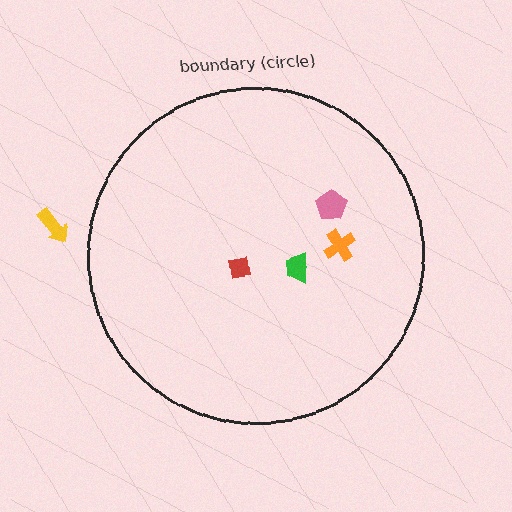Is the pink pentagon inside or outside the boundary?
Inside.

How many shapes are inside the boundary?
4 inside, 1 outside.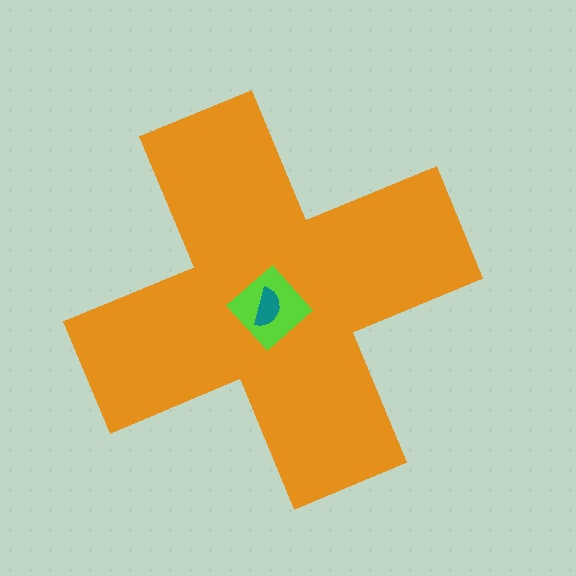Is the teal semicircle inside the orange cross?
Yes.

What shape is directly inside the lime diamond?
The teal semicircle.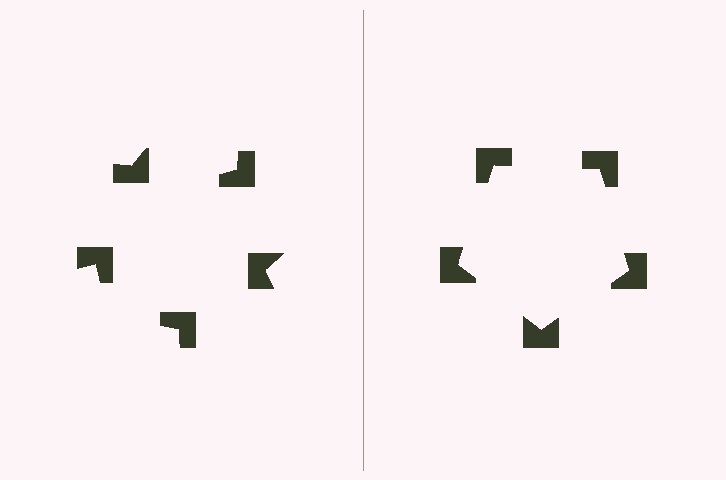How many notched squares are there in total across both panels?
10 — 5 on each side.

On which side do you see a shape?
An illusory pentagon appears on the right side. On the left side the wedge cuts are rotated, so no coherent shape forms.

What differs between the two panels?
The notched squares are positioned identically on both sides; only the wedge orientations differ. On the right they align to a pentagon; on the left they are misaligned.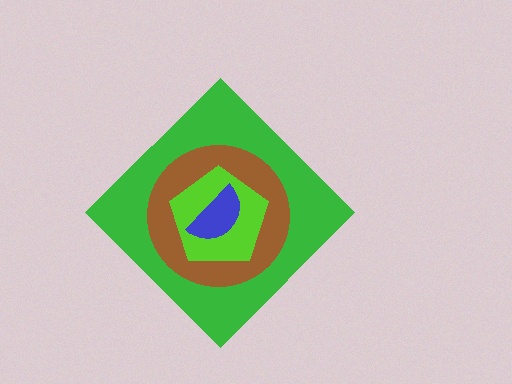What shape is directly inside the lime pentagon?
The blue semicircle.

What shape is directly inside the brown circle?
The lime pentagon.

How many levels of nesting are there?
4.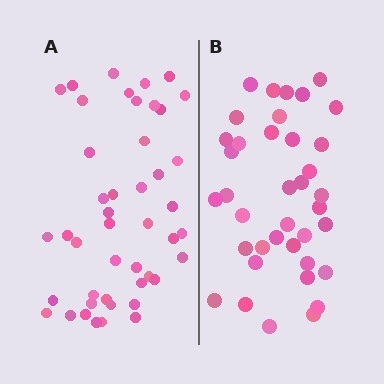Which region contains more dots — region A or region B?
Region A (the left region) has more dots.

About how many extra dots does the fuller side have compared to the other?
Region A has roughly 8 or so more dots than region B.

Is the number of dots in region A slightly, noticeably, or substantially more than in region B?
Region A has only slightly more — the two regions are fairly close. The ratio is roughly 1.2 to 1.